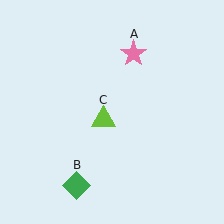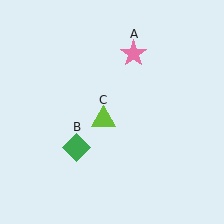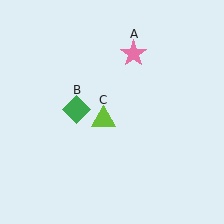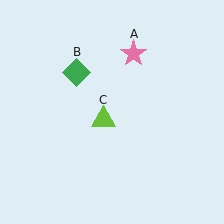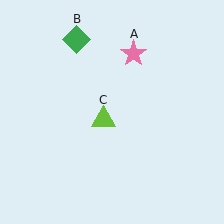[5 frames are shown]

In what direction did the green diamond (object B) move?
The green diamond (object B) moved up.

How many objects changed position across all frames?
1 object changed position: green diamond (object B).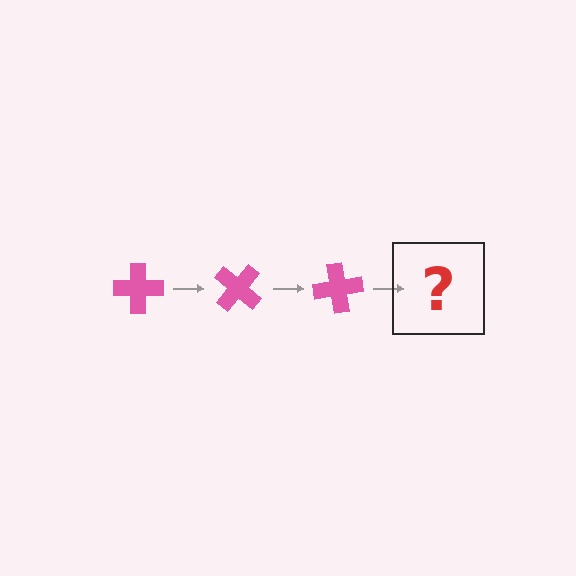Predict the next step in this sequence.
The next step is a pink cross rotated 120 degrees.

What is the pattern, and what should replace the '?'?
The pattern is that the cross rotates 40 degrees each step. The '?' should be a pink cross rotated 120 degrees.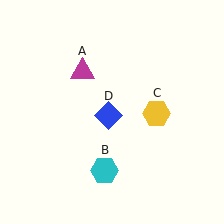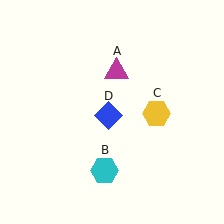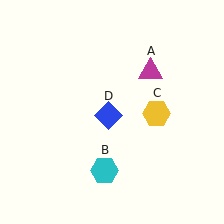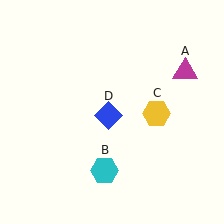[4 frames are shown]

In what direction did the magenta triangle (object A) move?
The magenta triangle (object A) moved right.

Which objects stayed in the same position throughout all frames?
Cyan hexagon (object B) and yellow hexagon (object C) and blue diamond (object D) remained stationary.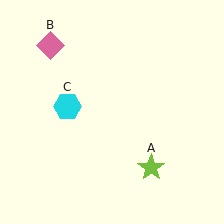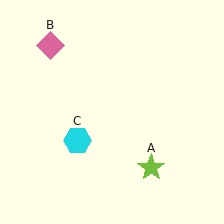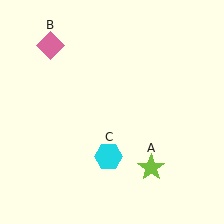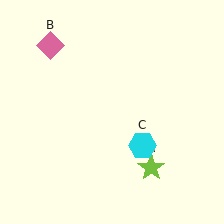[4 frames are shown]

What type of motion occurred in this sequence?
The cyan hexagon (object C) rotated counterclockwise around the center of the scene.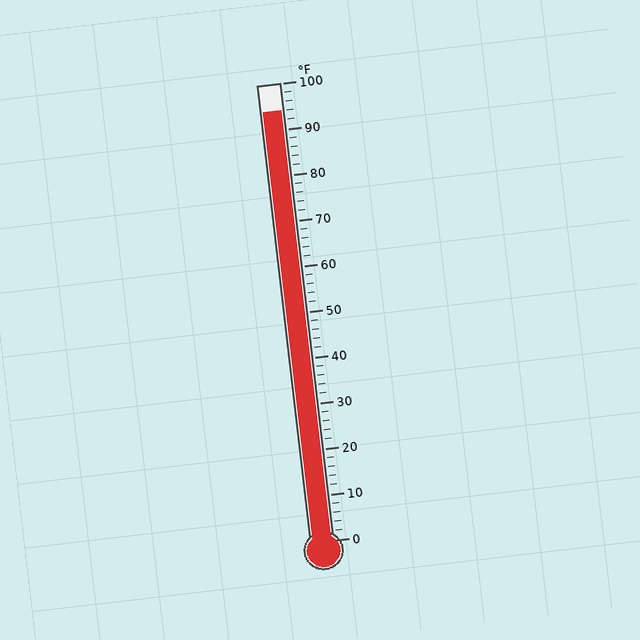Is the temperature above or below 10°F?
The temperature is above 10°F.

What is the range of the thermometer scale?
The thermometer scale ranges from 0°F to 100°F.